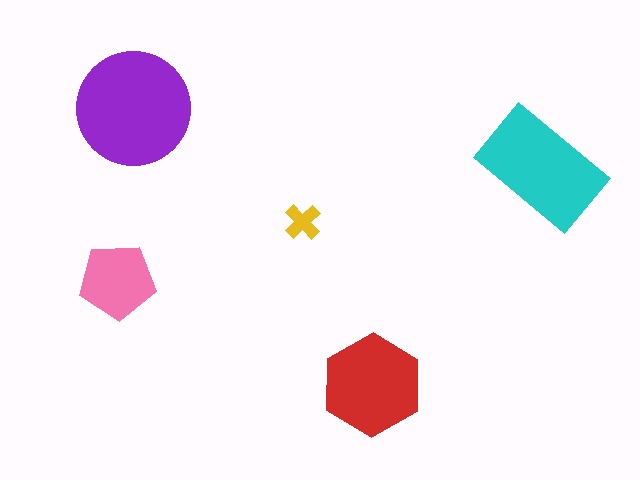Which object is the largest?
The purple circle.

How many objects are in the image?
There are 5 objects in the image.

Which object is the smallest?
The yellow cross.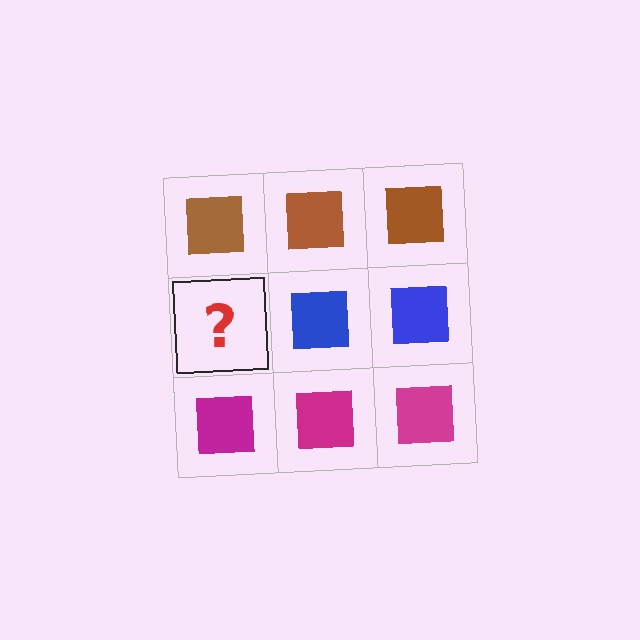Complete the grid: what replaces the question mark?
The question mark should be replaced with a blue square.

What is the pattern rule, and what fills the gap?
The rule is that each row has a consistent color. The gap should be filled with a blue square.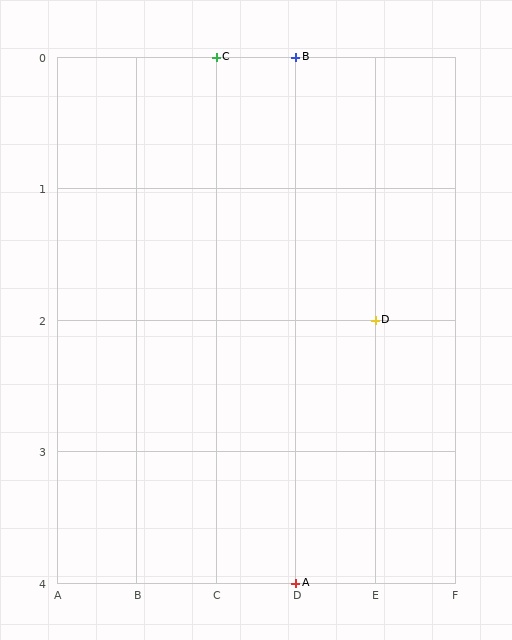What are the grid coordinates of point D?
Point D is at grid coordinates (E, 2).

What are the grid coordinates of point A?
Point A is at grid coordinates (D, 4).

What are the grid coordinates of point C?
Point C is at grid coordinates (C, 0).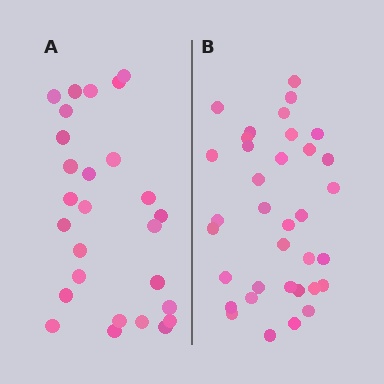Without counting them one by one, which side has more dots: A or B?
Region B (the right region) has more dots.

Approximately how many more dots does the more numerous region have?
Region B has roughly 8 or so more dots than region A.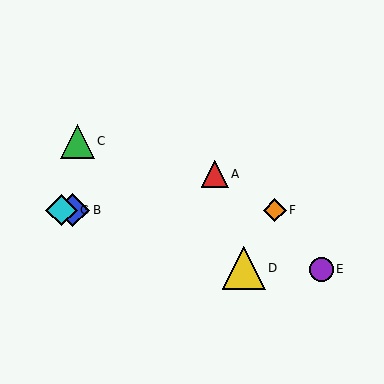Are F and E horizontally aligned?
No, F is at y≈210 and E is at y≈269.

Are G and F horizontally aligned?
Yes, both are at y≈210.